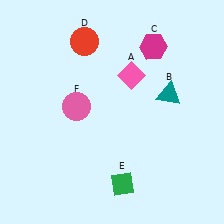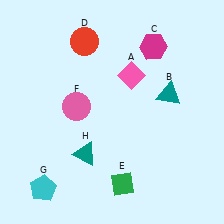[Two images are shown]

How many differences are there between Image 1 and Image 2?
There are 2 differences between the two images.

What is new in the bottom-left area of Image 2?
A teal triangle (H) was added in the bottom-left area of Image 2.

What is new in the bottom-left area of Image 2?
A cyan pentagon (G) was added in the bottom-left area of Image 2.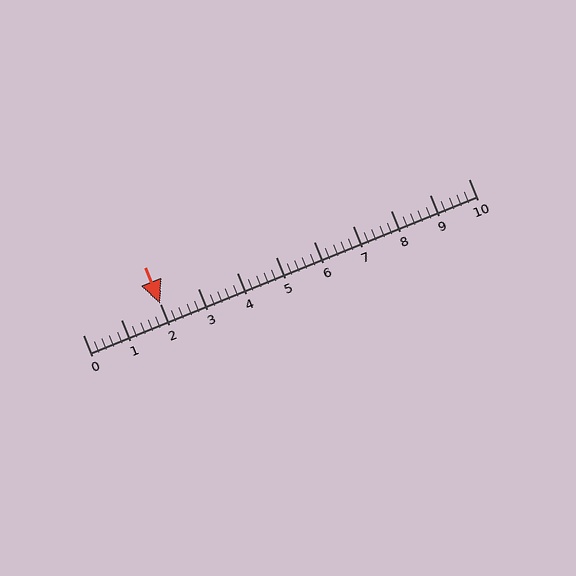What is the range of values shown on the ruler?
The ruler shows values from 0 to 10.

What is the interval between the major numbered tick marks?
The major tick marks are spaced 1 units apart.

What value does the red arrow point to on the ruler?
The red arrow points to approximately 2.0.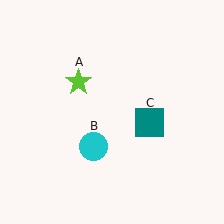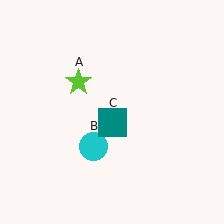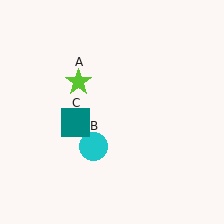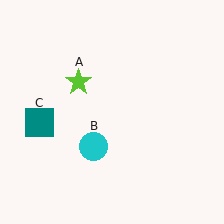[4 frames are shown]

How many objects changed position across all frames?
1 object changed position: teal square (object C).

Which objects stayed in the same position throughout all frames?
Lime star (object A) and cyan circle (object B) remained stationary.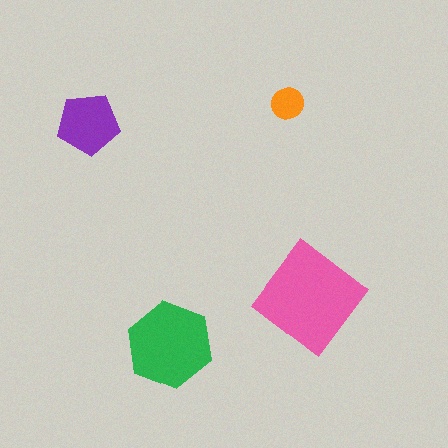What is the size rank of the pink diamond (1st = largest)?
1st.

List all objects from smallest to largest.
The orange circle, the purple pentagon, the green hexagon, the pink diamond.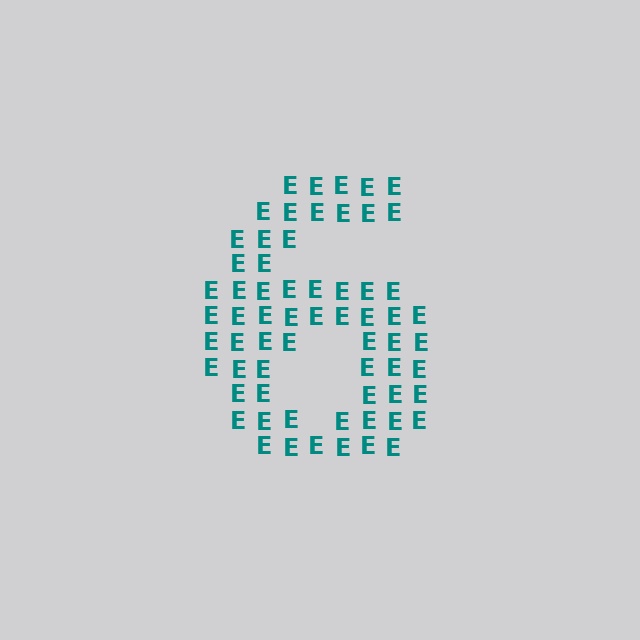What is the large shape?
The large shape is the digit 6.